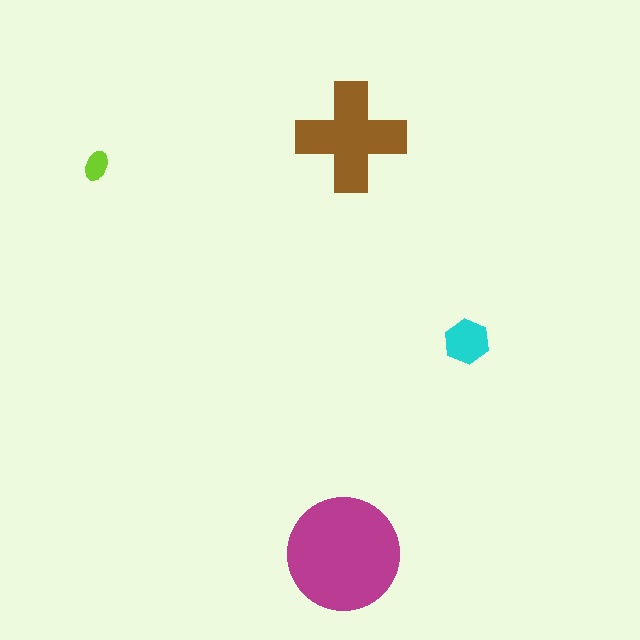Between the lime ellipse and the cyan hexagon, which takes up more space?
The cyan hexagon.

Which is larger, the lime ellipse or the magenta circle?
The magenta circle.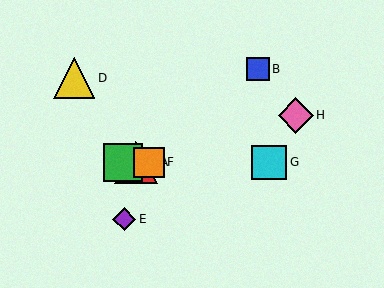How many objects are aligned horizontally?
4 objects (A, C, F, G) are aligned horizontally.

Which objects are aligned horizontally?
Objects A, C, F, G are aligned horizontally.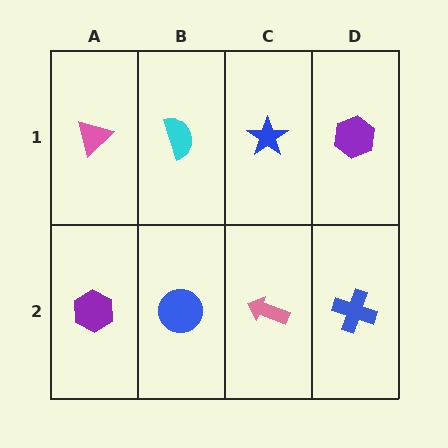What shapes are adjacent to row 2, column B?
A cyan semicircle (row 1, column B), a purple hexagon (row 2, column A), a pink arrow (row 2, column C).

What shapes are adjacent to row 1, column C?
A pink arrow (row 2, column C), a cyan semicircle (row 1, column B), a purple hexagon (row 1, column D).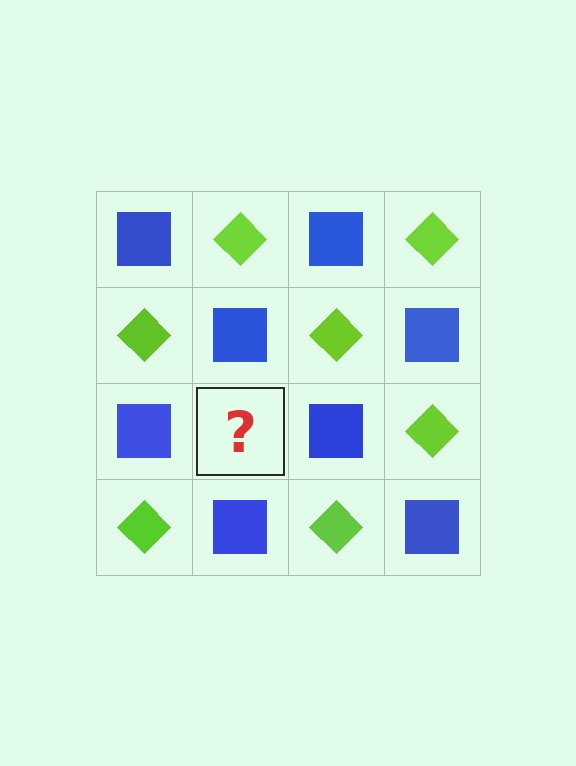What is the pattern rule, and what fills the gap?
The rule is that it alternates blue square and lime diamond in a checkerboard pattern. The gap should be filled with a lime diamond.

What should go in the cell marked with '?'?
The missing cell should contain a lime diamond.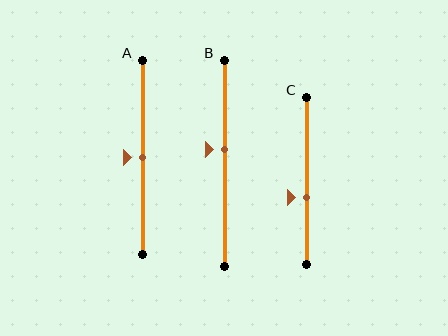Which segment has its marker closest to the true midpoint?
Segment A has its marker closest to the true midpoint.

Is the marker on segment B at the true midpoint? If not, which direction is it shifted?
No, the marker on segment B is shifted upward by about 6% of the segment length.